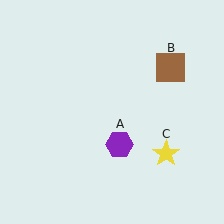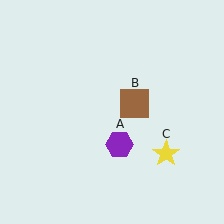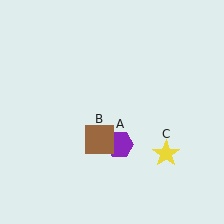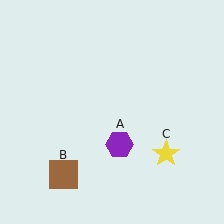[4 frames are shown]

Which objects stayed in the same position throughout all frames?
Purple hexagon (object A) and yellow star (object C) remained stationary.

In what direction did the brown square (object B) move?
The brown square (object B) moved down and to the left.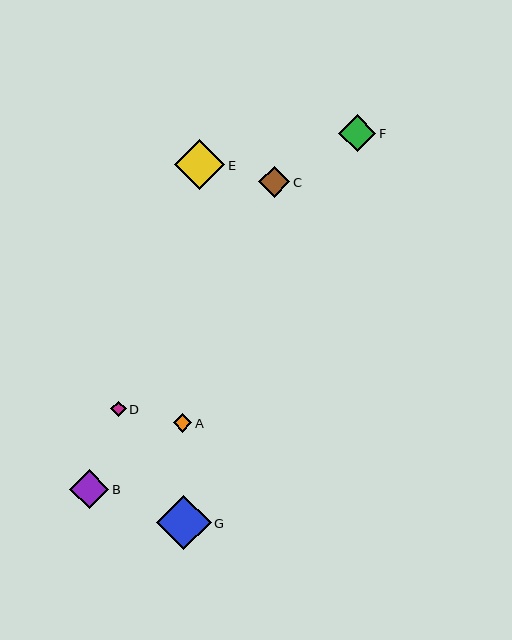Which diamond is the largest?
Diamond G is the largest with a size of approximately 54 pixels.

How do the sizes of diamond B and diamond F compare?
Diamond B and diamond F are approximately the same size.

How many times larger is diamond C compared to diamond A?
Diamond C is approximately 1.7 times the size of diamond A.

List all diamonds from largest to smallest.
From largest to smallest: G, E, B, F, C, A, D.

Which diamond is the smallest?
Diamond D is the smallest with a size of approximately 16 pixels.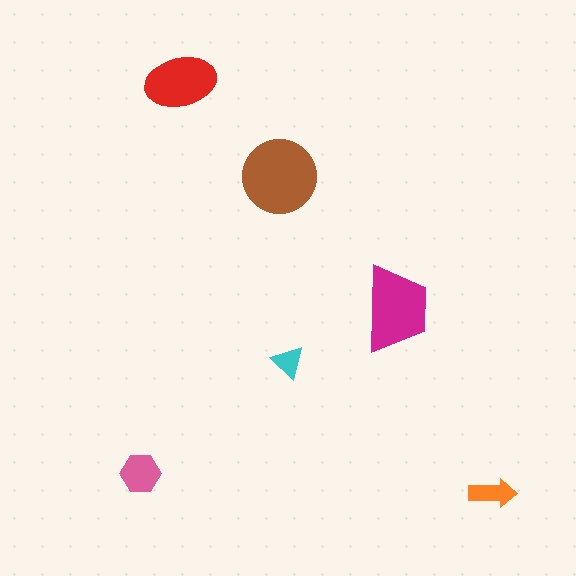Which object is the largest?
The brown circle.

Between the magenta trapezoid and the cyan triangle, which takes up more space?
The magenta trapezoid.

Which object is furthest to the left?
The pink hexagon is leftmost.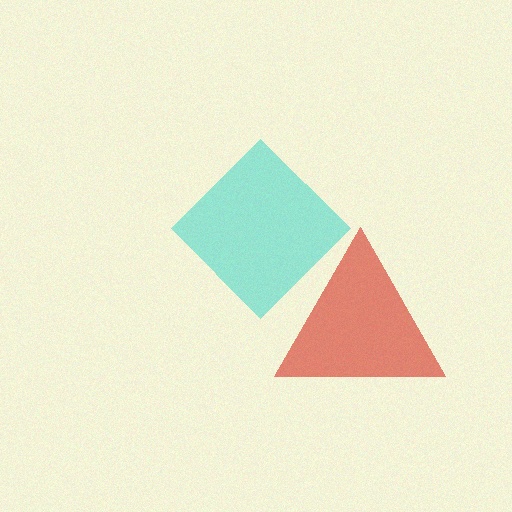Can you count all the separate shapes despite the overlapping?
Yes, there are 2 separate shapes.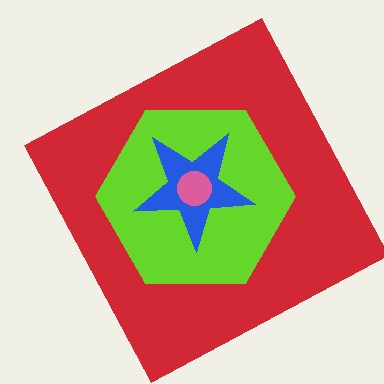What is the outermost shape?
The red square.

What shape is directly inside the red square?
The lime hexagon.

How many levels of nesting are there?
4.